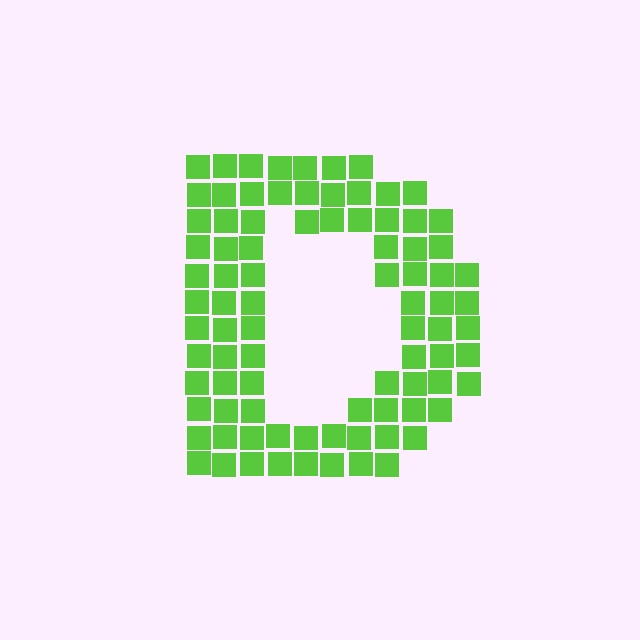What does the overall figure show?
The overall figure shows the letter D.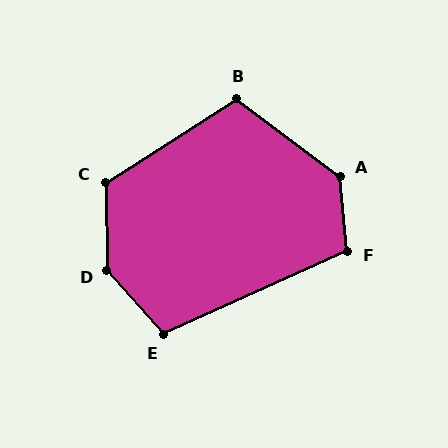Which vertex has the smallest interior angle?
E, at approximately 107 degrees.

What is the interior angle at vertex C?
Approximately 121 degrees (obtuse).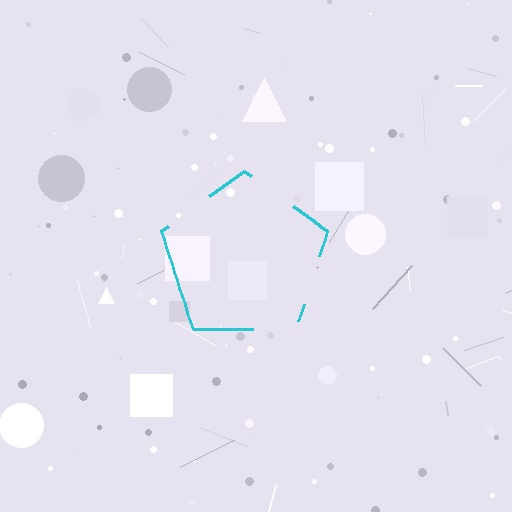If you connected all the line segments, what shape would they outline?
They would outline a pentagon.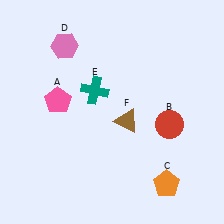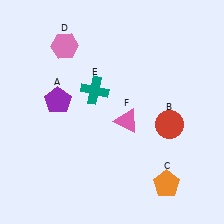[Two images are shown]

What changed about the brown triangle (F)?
In Image 1, F is brown. In Image 2, it changed to pink.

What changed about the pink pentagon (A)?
In Image 1, A is pink. In Image 2, it changed to purple.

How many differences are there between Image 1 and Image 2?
There are 2 differences between the two images.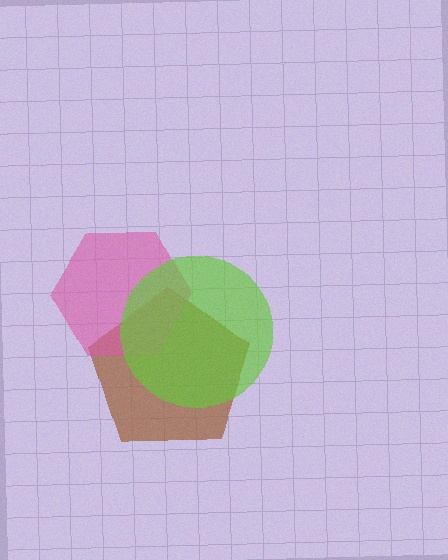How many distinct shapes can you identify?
There are 3 distinct shapes: a brown pentagon, a pink hexagon, a lime circle.